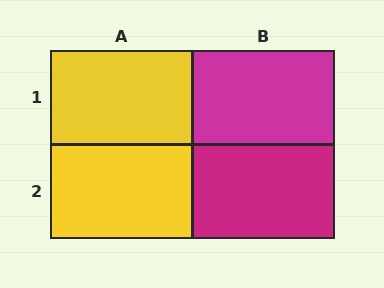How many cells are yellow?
2 cells are yellow.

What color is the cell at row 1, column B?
Magenta.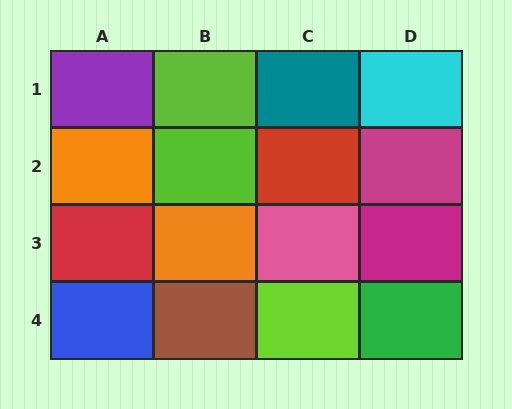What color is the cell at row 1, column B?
Lime.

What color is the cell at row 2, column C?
Red.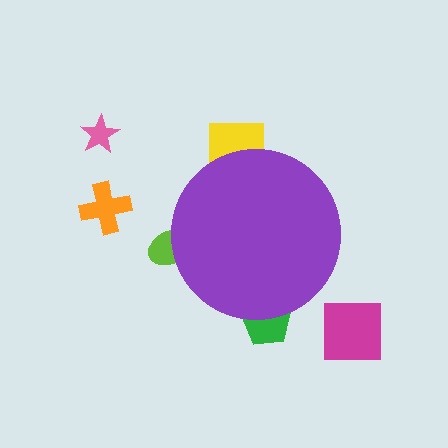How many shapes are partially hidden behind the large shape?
3 shapes are partially hidden.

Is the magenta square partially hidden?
No, the magenta square is fully visible.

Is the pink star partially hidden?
No, the pink star is fully visible.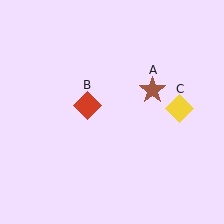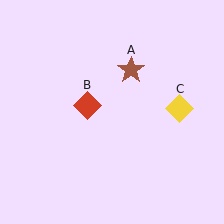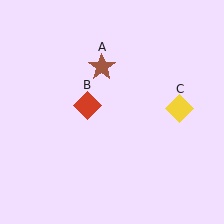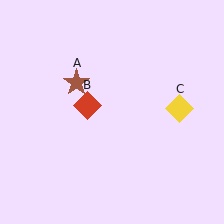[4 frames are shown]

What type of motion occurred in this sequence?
The brown star (object A) rotated counterclockwise around the center of the scene.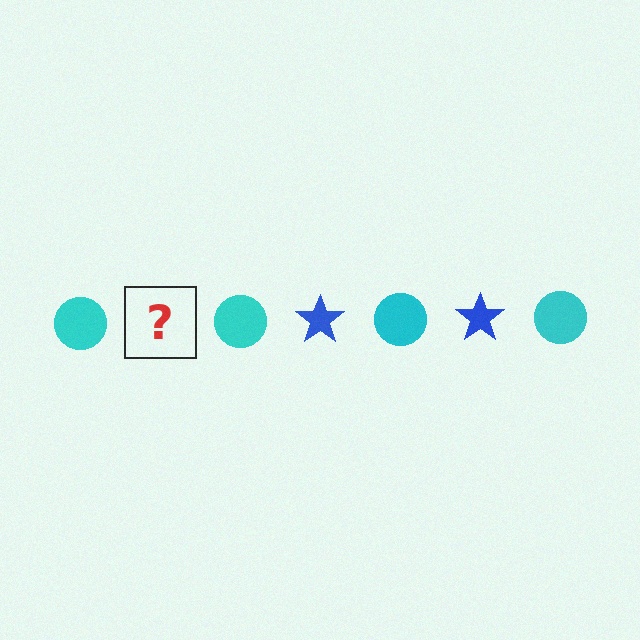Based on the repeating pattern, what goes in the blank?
The blank should be a blue star.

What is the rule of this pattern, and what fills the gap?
The rule is that the pattern alternates between cyan circle and blue star. The gap should be filled with a blue star.